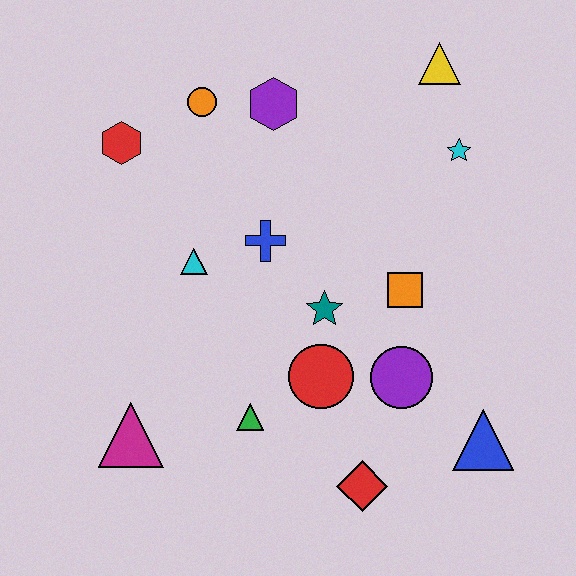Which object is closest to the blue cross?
The cyan triangle is closest to the blue cross.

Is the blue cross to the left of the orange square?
Yes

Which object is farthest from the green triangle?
The yellow triangle is farthest from the green triangle.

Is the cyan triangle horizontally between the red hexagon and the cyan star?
Yes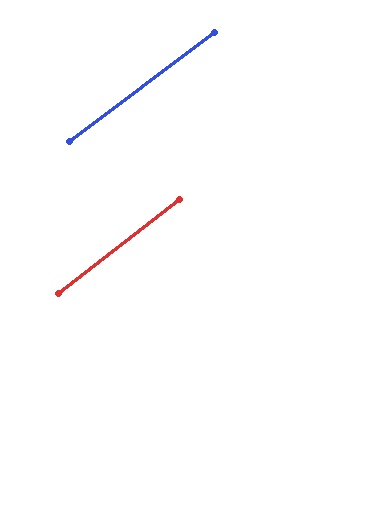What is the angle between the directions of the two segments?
Approximately 1 degree.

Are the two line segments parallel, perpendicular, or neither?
Parallel — their directions differ by only 1.2°.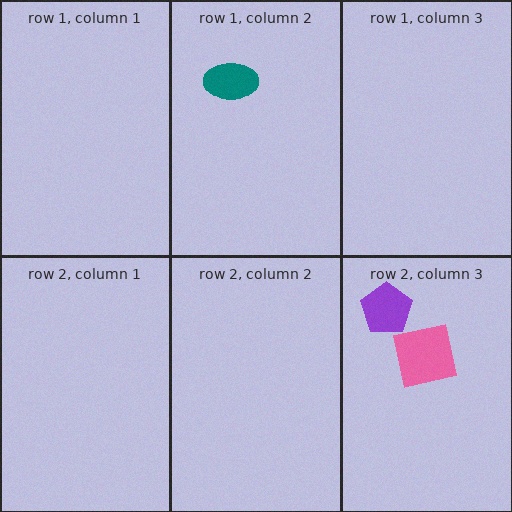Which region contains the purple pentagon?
The row 2, column 3 region.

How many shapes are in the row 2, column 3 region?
2.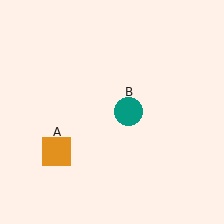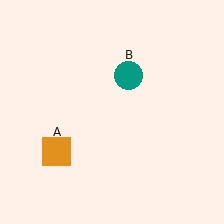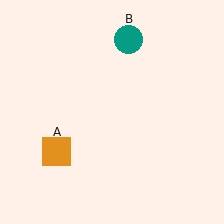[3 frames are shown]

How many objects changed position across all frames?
1 object changed position: teal circle (object B).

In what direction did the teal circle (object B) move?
The teal circle (object B) moved up.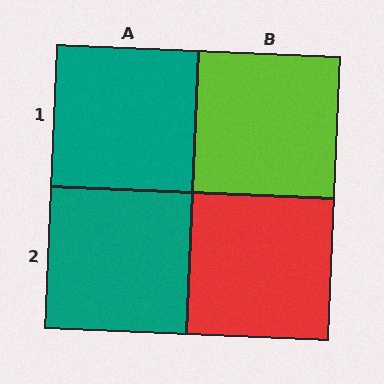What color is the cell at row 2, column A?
Teal.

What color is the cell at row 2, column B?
Red.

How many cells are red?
1 cell is red.